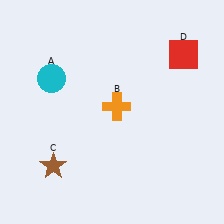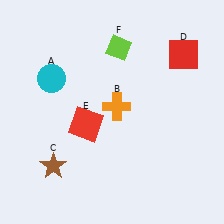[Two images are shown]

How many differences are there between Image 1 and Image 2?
There are 2 differences between the two images.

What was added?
A red square (E), a lime diamond (F) were added in Image 2.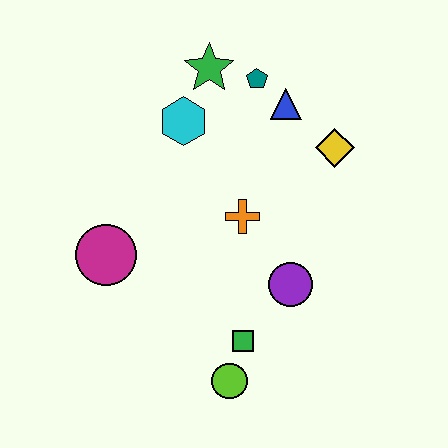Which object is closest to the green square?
The lime circle is closest to the green square.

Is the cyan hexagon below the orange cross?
No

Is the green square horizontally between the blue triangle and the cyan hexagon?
Yes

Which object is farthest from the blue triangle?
The lime circle is farthest from the blue triangle.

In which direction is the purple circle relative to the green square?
The purple circle is above the green square.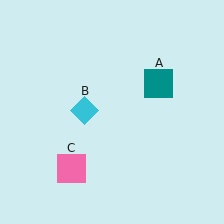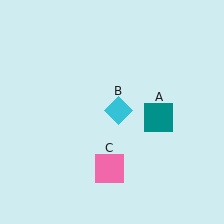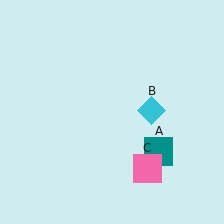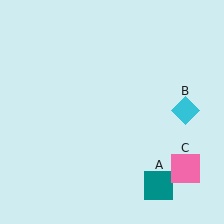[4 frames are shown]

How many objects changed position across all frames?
3 objects changed position: teal square (object A), cyan diamond (object B), pink square (object C).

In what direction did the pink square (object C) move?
The pink square (object C) moved right.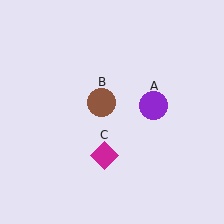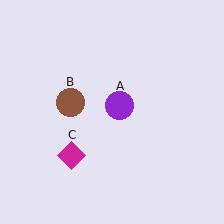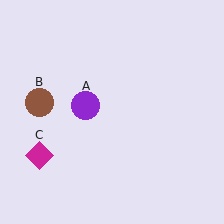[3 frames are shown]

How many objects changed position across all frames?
3 objects changed position: purple circle (object A), brown circle (object B), magenta diamond (object C).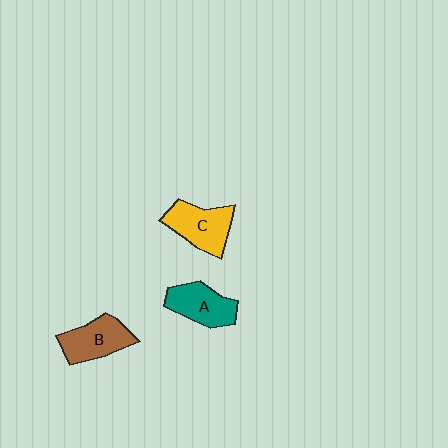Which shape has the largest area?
Shape C (yellow).